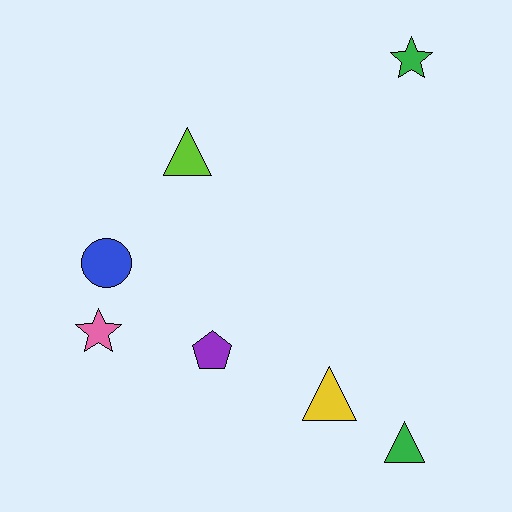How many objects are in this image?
There are 7 objects.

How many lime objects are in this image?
There is 1 lime object.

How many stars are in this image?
There are 2 stars.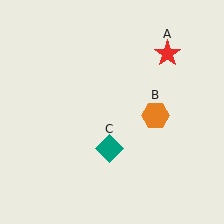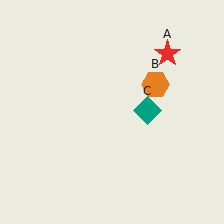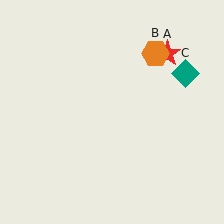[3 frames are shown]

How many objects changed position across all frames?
2 objects changed position: orange hexagon (object B), teal diamond (object C).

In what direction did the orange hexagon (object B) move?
The orange hexagon (object B) moved up.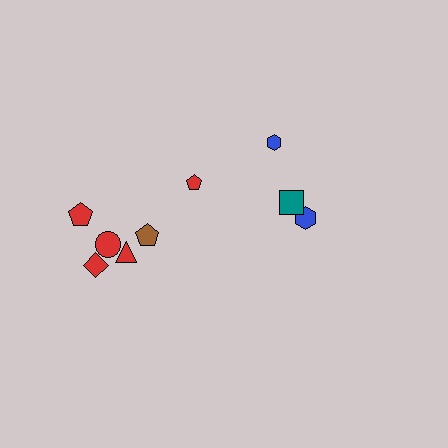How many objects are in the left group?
There are 6 objects.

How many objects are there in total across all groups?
There are 9 objects.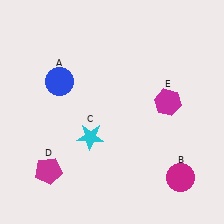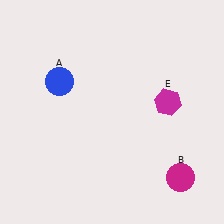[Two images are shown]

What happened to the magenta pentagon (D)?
The magenta pentagon (D) was removed in Image 2. It was in the bottom-left area of Image 1.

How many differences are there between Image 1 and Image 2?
There are 2 differences between the two images.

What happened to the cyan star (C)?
The cyan star (C) was removed in Image 2. It was in the bottom-left area of Image 1.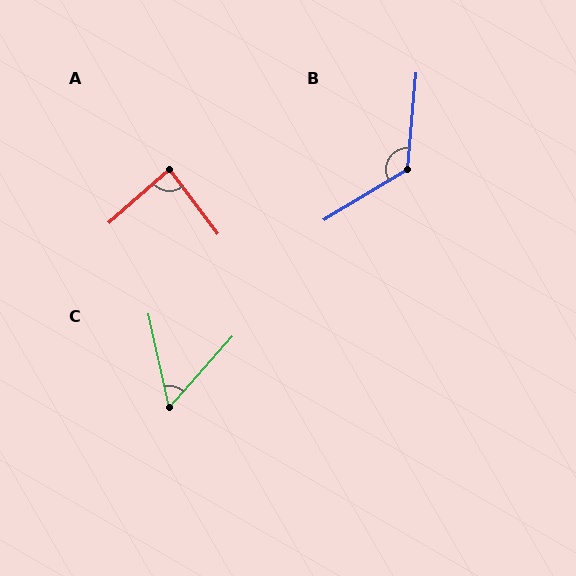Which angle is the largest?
B, at approximately 127 degrees.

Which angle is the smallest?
C, at approximately 54 degrees.